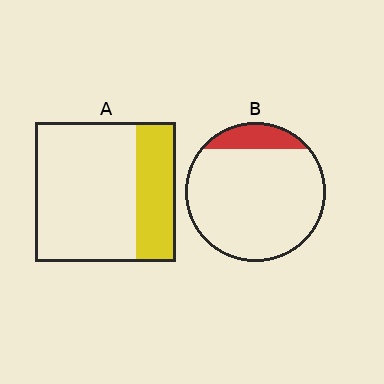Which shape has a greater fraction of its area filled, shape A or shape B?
Shape A.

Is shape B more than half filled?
No.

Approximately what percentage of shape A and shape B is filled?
A is approximately 30% and B is approximately 15%.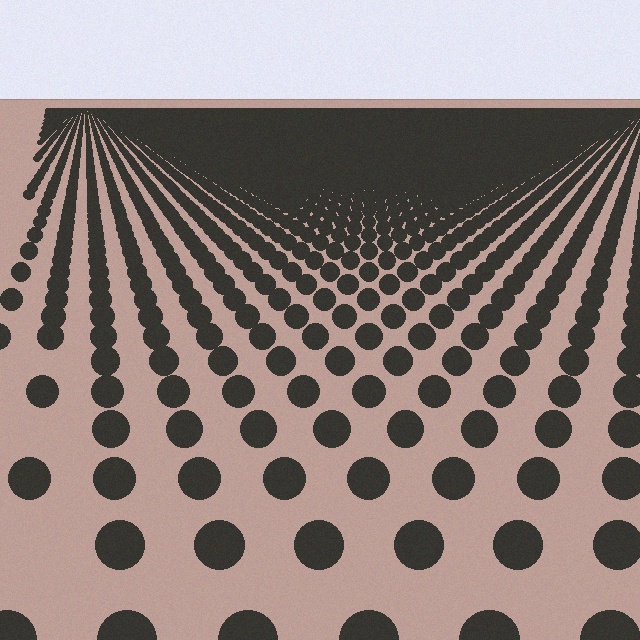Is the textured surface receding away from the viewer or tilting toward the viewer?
The surface is receding away from the viewer. Texture elements get smaller and denser toward the top.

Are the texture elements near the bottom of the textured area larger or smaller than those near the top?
Larger. Near the bottom, elements are closer to the viewer and appear at a bigger on-screen size.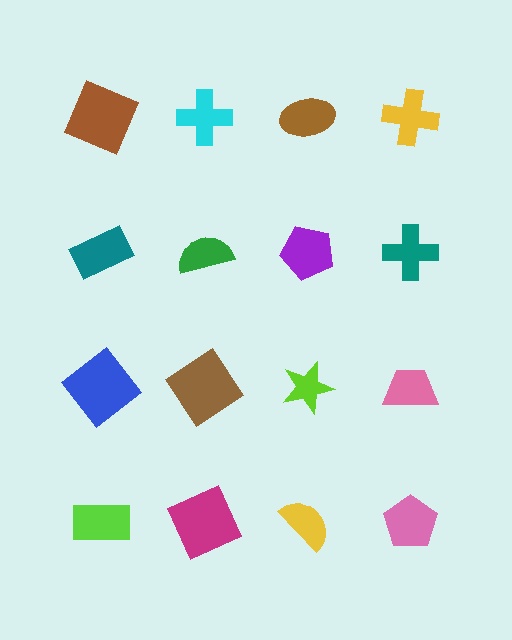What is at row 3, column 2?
A brown diamond.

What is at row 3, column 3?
A lime star.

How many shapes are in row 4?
4 shapes.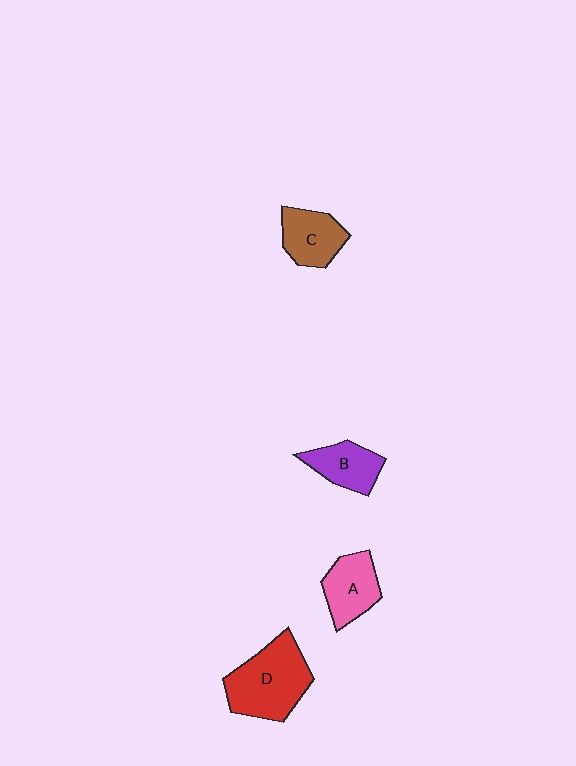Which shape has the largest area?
Shape D (red).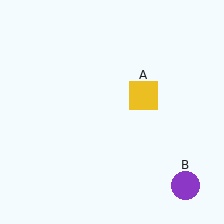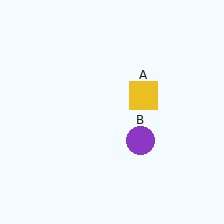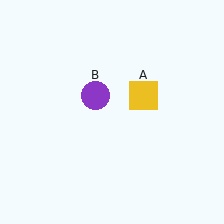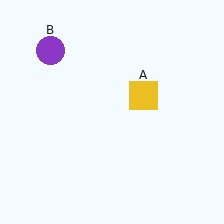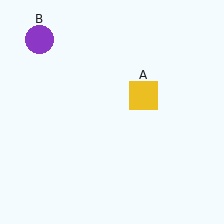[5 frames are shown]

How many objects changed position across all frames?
1 object changed position: purple circle (object B).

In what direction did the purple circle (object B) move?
The purple circle (object B) moved up and to the left.